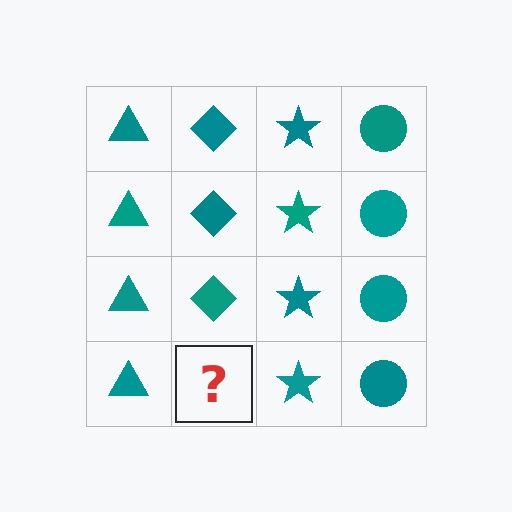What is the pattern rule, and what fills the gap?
The rule is that each column has a consistent shape. The gap should be filled with a teal diamond.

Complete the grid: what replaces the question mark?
The question mark should be replaced with a teal diamond.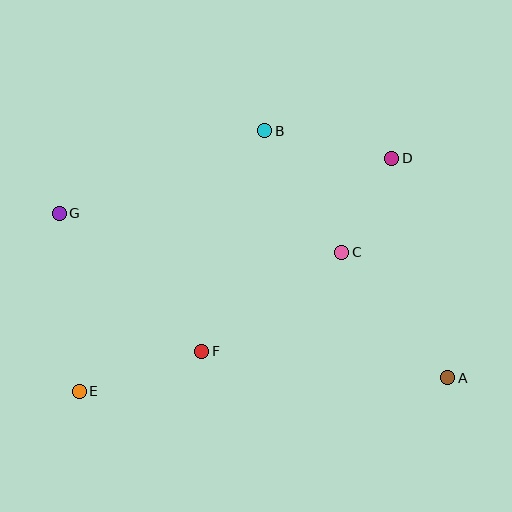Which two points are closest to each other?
Points C and D are closest to each other.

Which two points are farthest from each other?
Points A and G are farthest from each other.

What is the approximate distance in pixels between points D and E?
The distance between D and E is approximately 390 pixels.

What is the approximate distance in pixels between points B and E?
The distance between B and E is approximately 320 pixels.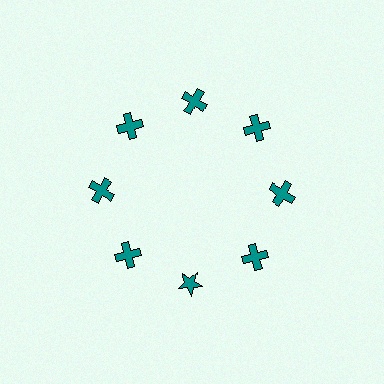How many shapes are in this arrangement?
There are 8 shapes arranged in a ring pattern.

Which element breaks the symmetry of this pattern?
The teal star at roughly the 6 o'clock position breaks the symmetry. All other shapes are teal crosses.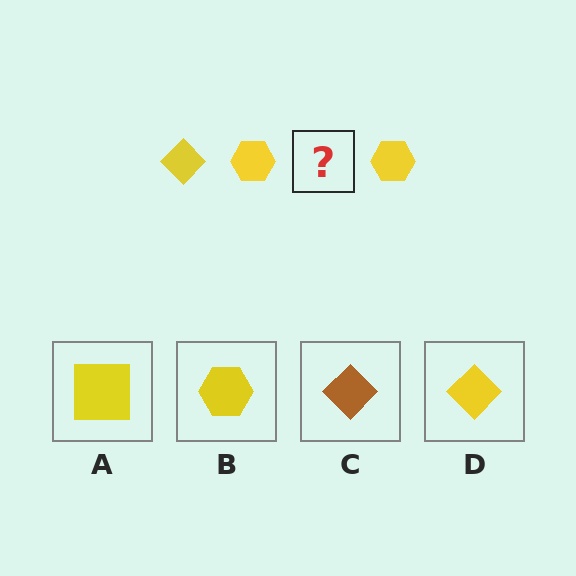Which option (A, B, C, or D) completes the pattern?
D.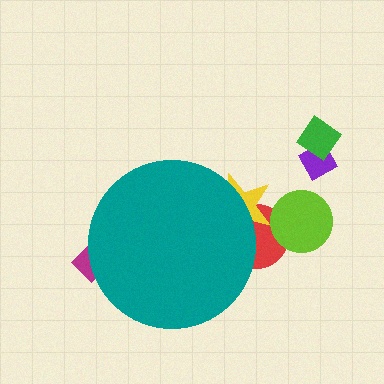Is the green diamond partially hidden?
No, the green diamond is fully visible.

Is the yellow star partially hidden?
Yes, the yellow star is partially hidden behind the teal circle.